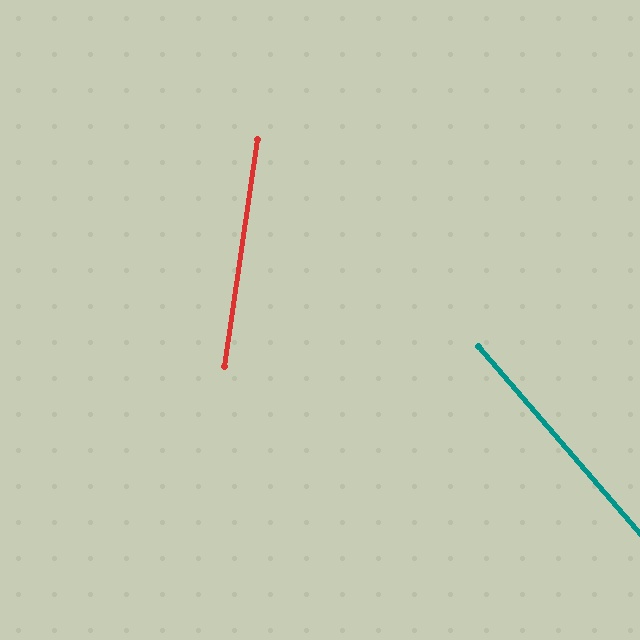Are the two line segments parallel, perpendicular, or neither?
Neither parallel nor perpendicular — they differ by about 49°.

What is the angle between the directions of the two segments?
Approximately 49 degrees.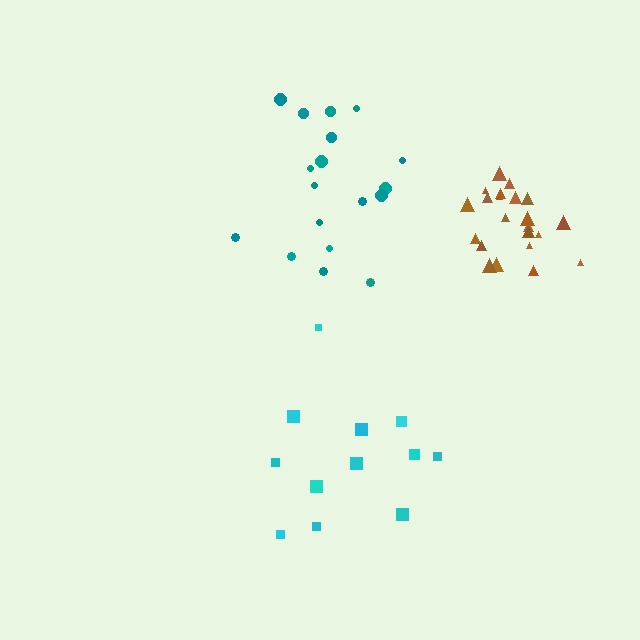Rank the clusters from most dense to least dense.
brown, teal, cyan.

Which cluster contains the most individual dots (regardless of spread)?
Brown (22).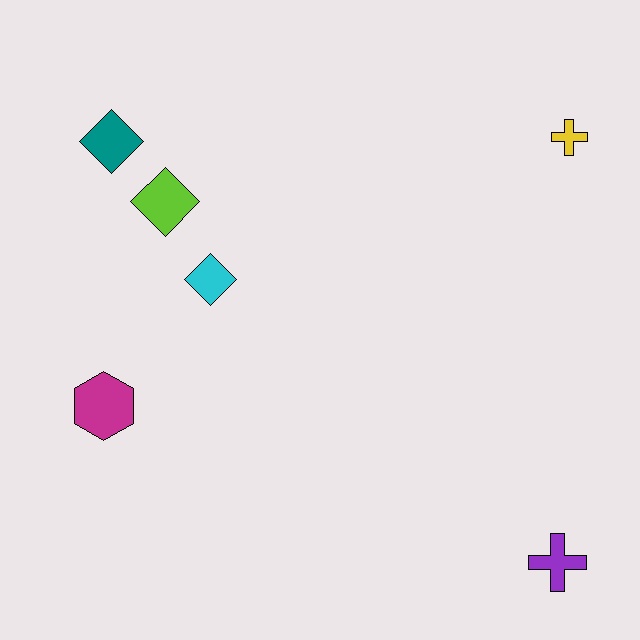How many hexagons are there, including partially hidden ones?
There is 1 hexagon.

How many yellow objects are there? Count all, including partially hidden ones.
There is 1 yellow object.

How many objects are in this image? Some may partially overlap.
There are 6 objects.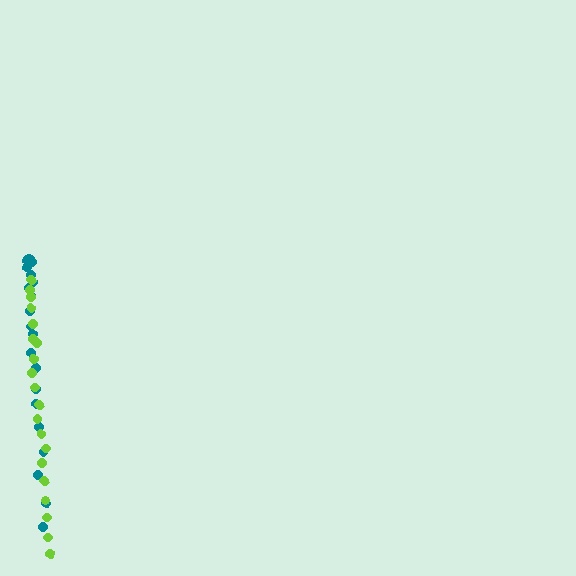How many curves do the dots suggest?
There are 2 distinct paths.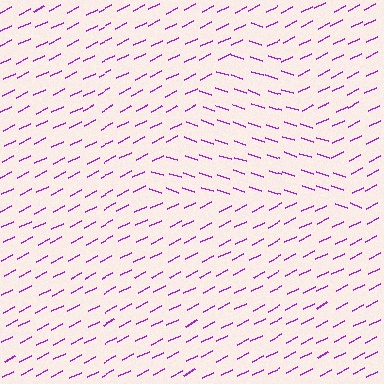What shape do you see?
I see a triangle.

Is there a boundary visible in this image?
Yes, there is a texture boundary formed by a change in line orientation.